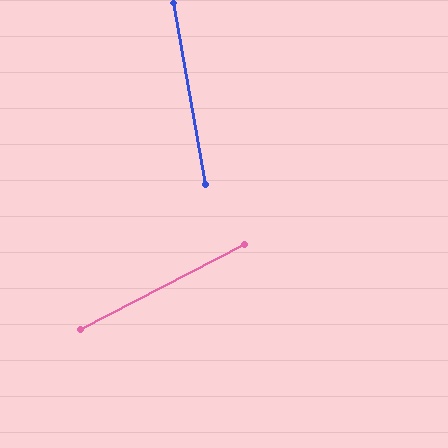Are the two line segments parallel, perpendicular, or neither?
Neither parallel nor perpendicular — they differ by about 73°.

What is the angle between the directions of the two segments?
Approximately 73 degrees.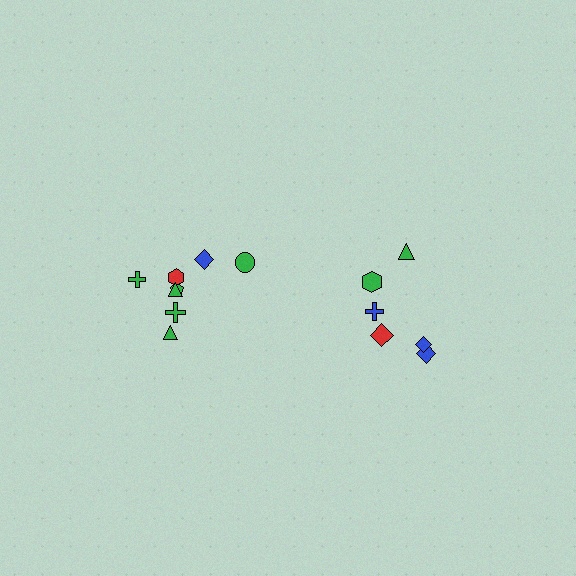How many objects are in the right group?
There are 6 objects.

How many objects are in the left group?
There are 8 objects.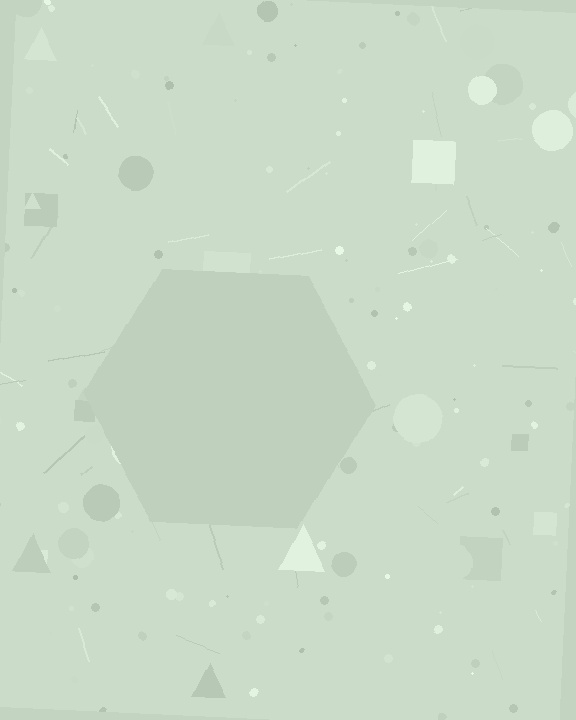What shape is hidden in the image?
A hexagon is hidden in the image.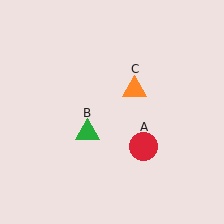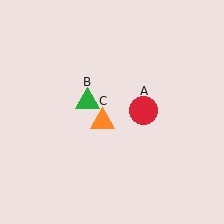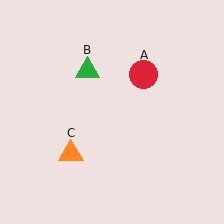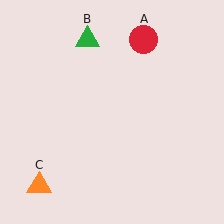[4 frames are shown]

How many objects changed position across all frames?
3 objects changed position: red circle (object A), green triangle (object B), orange triangle (object C).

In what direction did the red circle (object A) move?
The red circle (object A) moved up.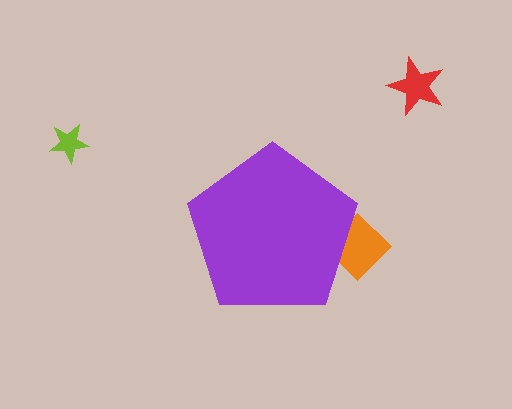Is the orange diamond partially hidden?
Yes, the orange diamond is partially hidden behind the purple pentagon.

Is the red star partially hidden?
No, the red star is fully visible.